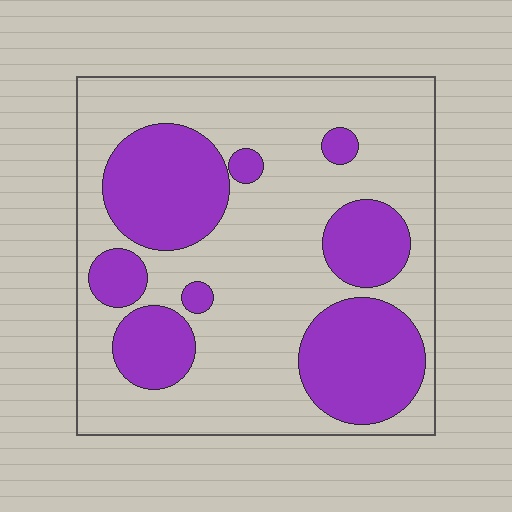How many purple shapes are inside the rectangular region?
8.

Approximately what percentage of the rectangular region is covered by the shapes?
Approximately 35%.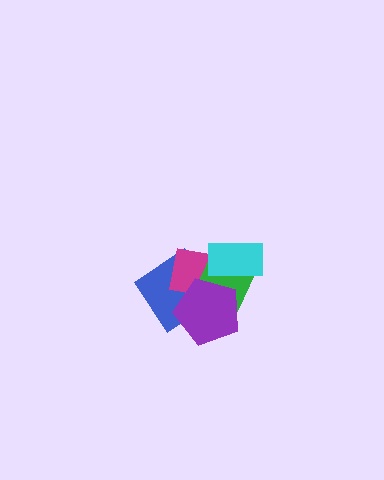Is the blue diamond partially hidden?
Yes, it is partially covered by another shape.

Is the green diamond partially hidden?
Yes, it is partially covered by another shape.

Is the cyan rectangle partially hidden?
No, no other shape covers it.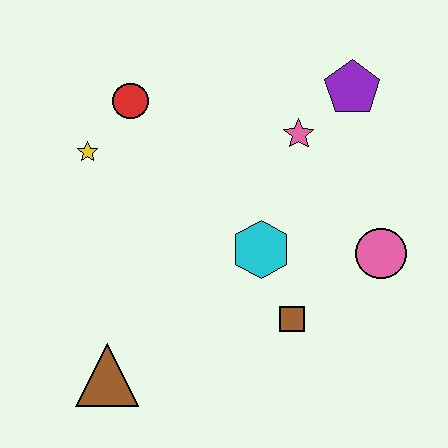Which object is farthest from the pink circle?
The yellow star is farthest from the pink circle.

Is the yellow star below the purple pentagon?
Yes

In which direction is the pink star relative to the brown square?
The pink star is above the brown square.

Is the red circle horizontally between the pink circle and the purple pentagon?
No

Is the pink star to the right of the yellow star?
Yes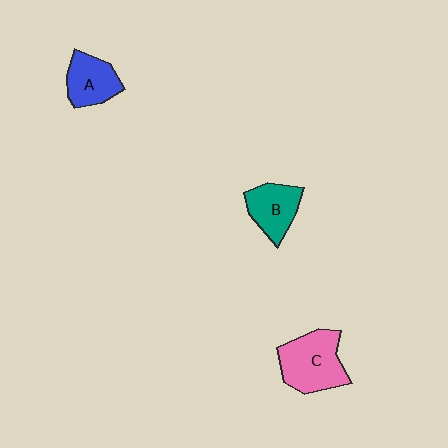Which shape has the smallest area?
Shape A (blue).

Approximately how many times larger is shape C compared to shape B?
Approximately 1.4 times.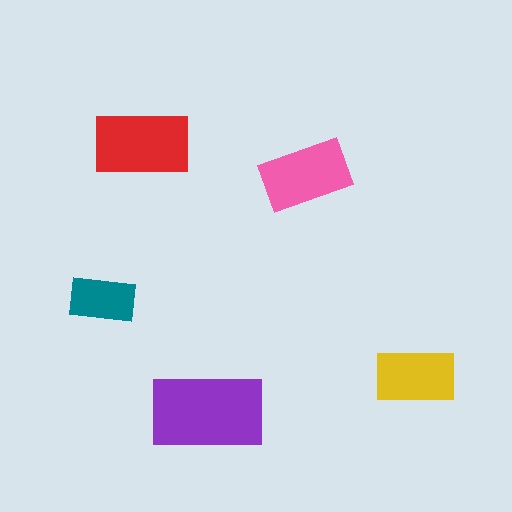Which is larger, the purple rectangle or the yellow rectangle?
The purple one.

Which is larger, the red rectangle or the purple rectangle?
The purple one.